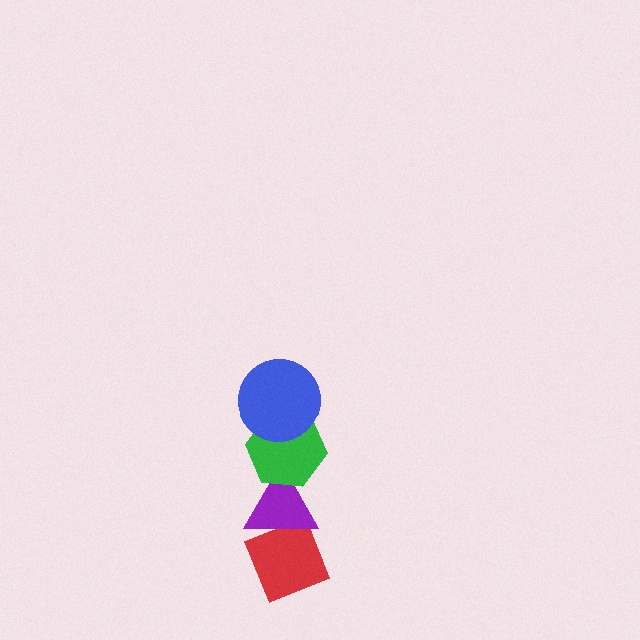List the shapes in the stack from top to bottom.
From top to bottom: the blue circle, the green hexagon, the purple triangle, the red diamond.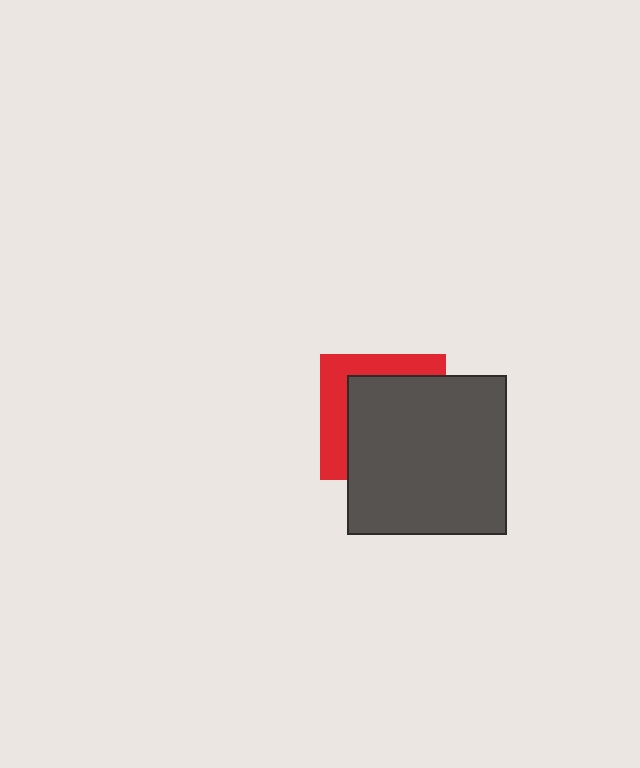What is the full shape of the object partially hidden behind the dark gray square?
The partially hidden object is a red square.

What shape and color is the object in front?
The object in front is a dark gray square.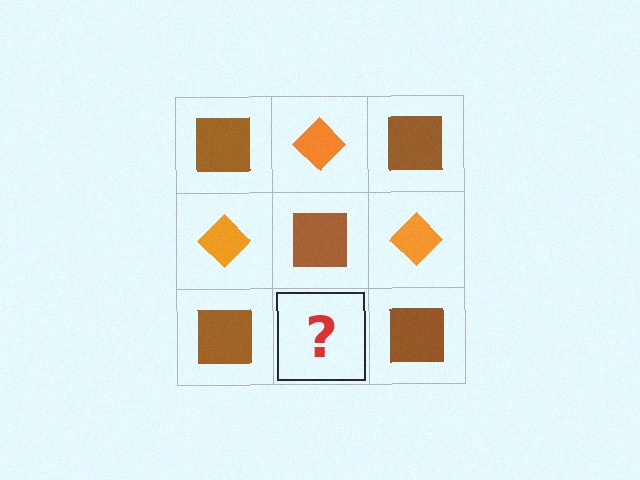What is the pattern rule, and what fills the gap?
The rule is that it alternates brown square and orange diamond in a checkerboard pattern. The gap should be filled with an orange diamond.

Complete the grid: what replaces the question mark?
The question mark should be replaced with an orange diamond.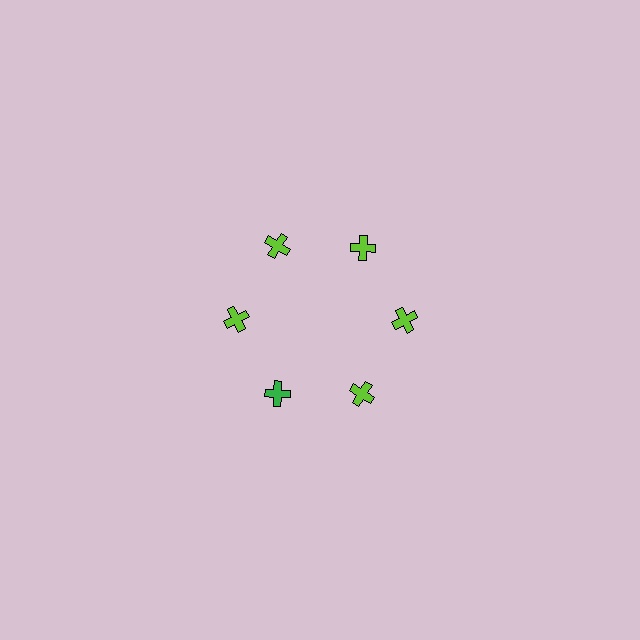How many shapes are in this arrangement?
There are 6 shapes arranged in a ring pattern.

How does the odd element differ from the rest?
It has a different color: green instead of lime.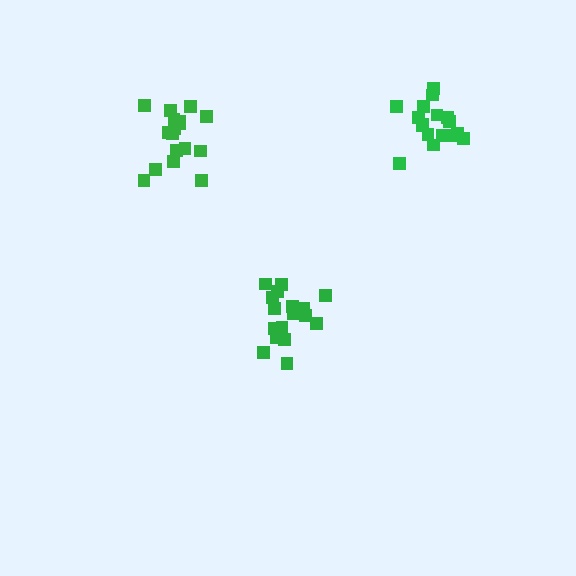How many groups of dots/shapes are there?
There are 3 groups.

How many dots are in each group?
Group 1: 17 dots, Group 2: 17 dots, Group 3: 17 dots (51 total).